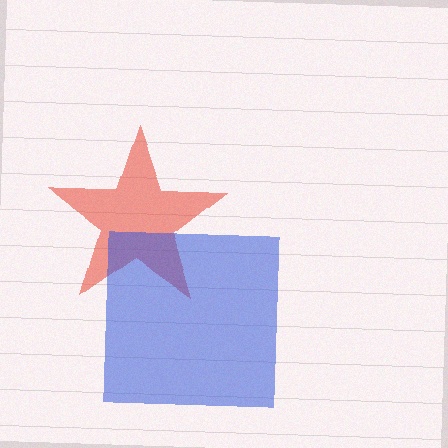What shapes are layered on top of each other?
The layered shapes are: a red star, a blue square.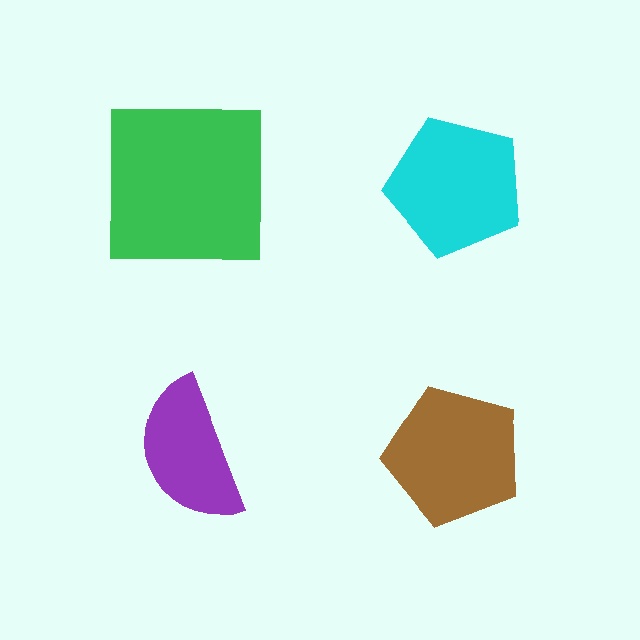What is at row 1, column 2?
A cyan pentagon.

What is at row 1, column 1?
A green square.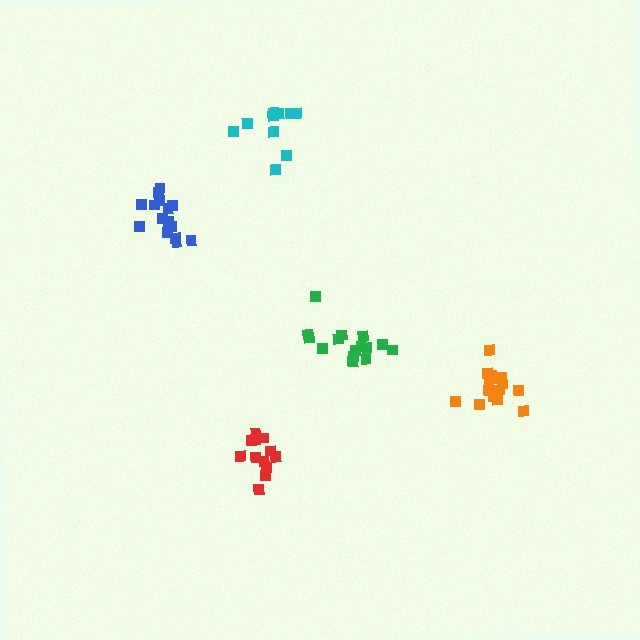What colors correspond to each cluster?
The clusters are colored: red, green, blue, orange, cyan.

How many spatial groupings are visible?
There are 5 spatial groupings.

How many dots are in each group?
Group 1: 12 dots, Group 2: 15 dots, Group 3: 15 dots, Group 4: 16 dots, Group 5: 10 dots (68 total).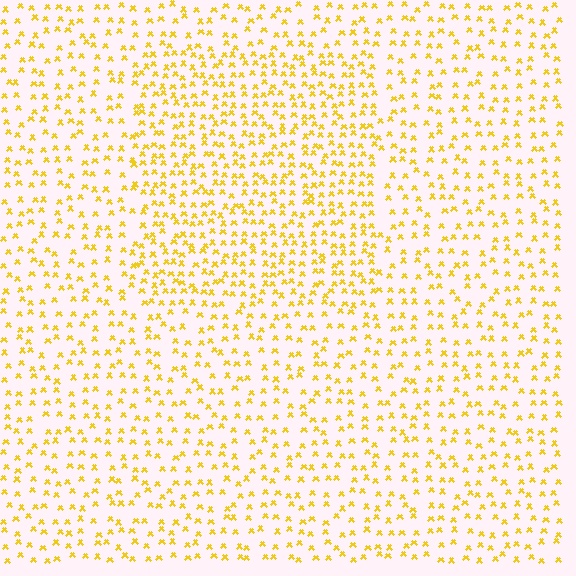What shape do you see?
I see a rectangle.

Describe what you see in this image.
The image contains small yellow elements arranged at two different densities. A rectangle-shaped region is visible where the elements are more densely packed than the surrounding area.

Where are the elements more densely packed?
The elements are more densely packed inside the rectangle boundary.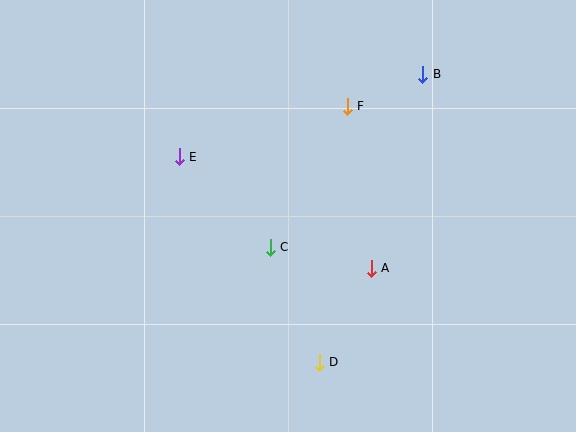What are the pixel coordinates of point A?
Point A is at (371, 268).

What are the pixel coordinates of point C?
Point C is at (270, 247).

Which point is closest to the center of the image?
Point C at (270, 247) is closest to the center.